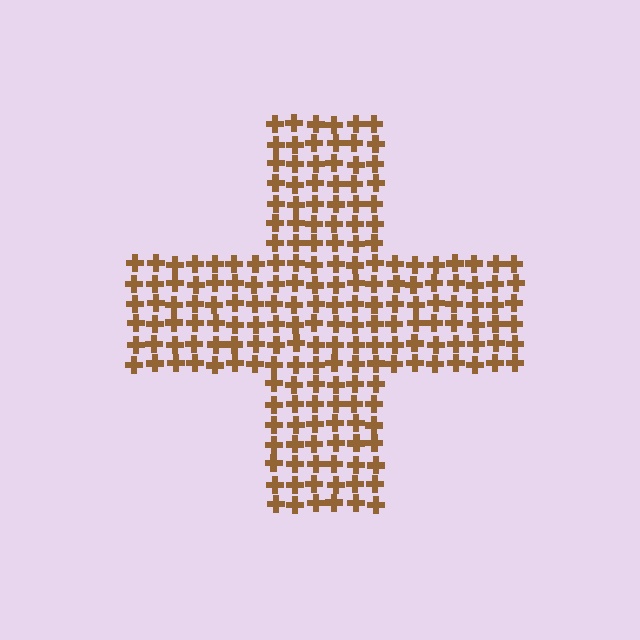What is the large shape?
The large shape is a cross.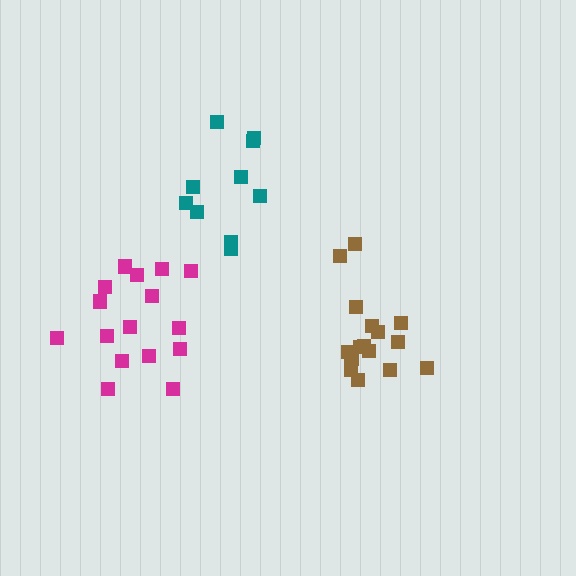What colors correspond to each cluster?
The clusters are colored: brown, magenta, teal.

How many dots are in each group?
Group 1: 16 dots, Group 2: 16 dots, Group 3: 10 dots (42 total).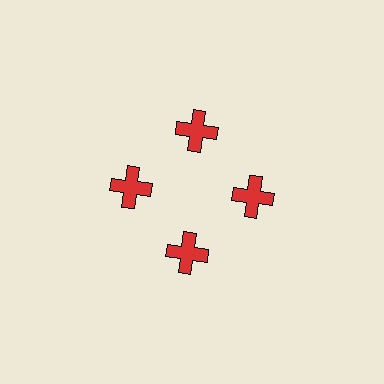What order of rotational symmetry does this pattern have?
This pattern has 4-fold rotational symmetry.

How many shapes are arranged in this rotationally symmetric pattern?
There are 4 shapes, arranged in 4 groups of 1.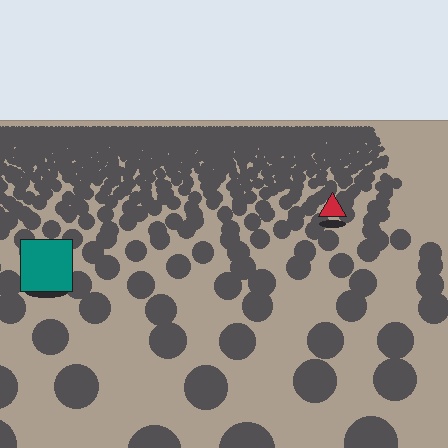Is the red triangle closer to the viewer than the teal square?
No. The teal square is closer — you can tell from the texture gradient: the ground texture is coarser near it.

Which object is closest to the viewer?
The teal square is closest. The texture marks near it are larger and more spread out.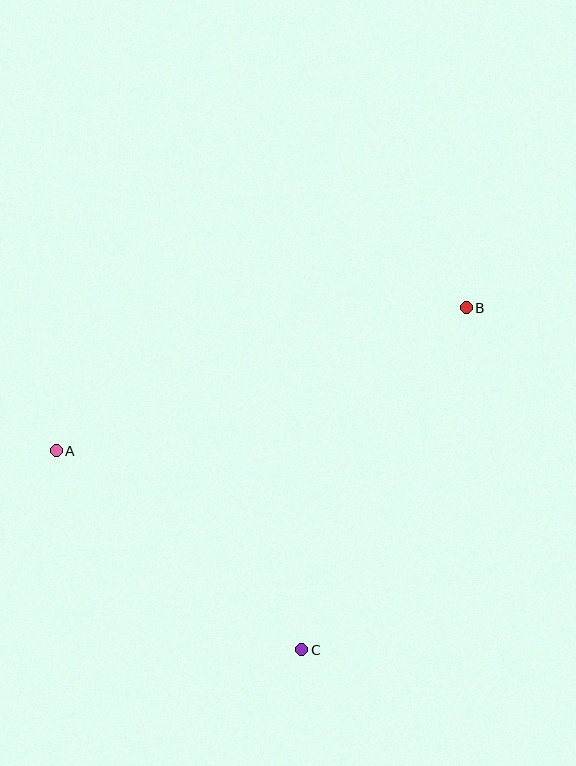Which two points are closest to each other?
Points A and C are closest to each other.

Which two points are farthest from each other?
Points A and B are farthest from each other.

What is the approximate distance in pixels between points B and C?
The distance between B and C is approximately 380 pixels.